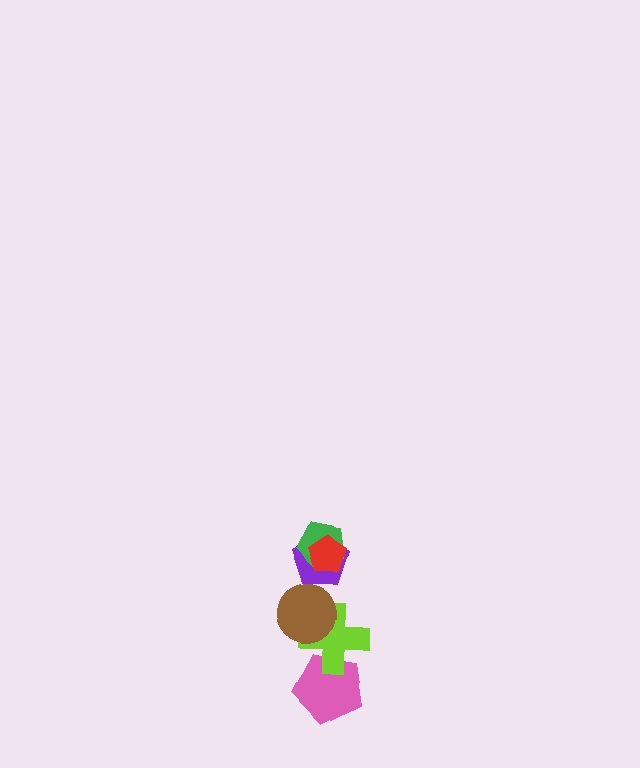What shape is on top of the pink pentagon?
The lime cross is on top of the pink pentagon.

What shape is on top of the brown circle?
The purple pentagon is on top of the brown circle.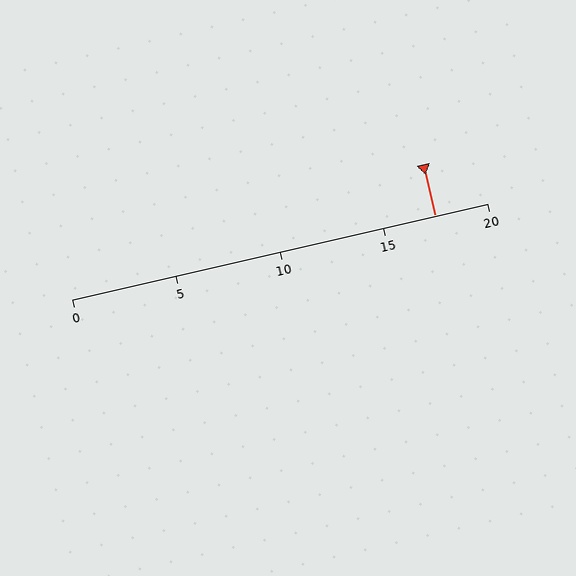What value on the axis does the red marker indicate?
The marker indicates approximately 17.5.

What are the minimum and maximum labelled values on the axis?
The axis runs from 0 to 20.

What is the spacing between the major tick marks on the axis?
The major ticks are spaced 5 apart.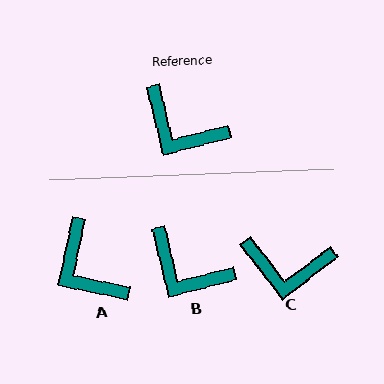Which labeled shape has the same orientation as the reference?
B.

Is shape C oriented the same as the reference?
No, it is off by about 24 degrees.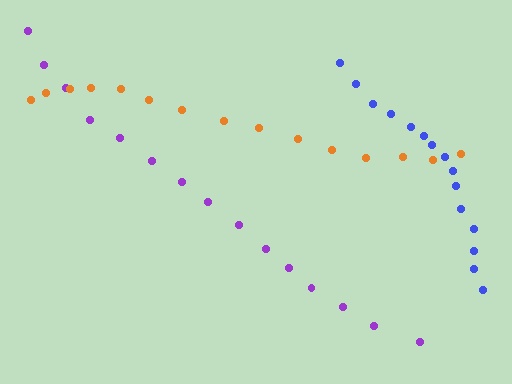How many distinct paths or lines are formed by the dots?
There are 3 distinct paths.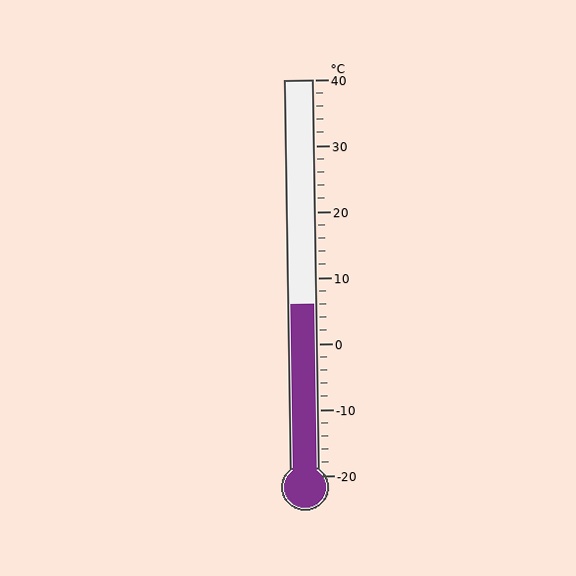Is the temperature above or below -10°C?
The temperature is above -10°C.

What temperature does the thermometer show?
The thermometer shows approximately 6°C.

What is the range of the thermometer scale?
The thermometer scale ranges from -20°C to 40°C.